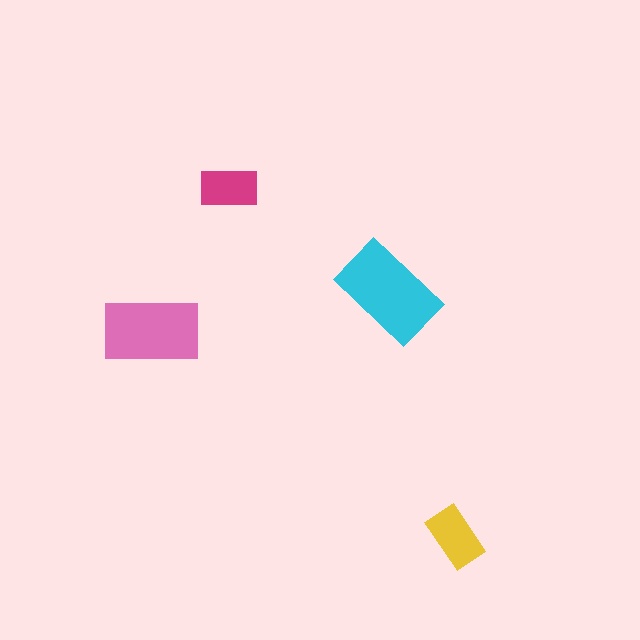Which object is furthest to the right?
The yellow rectangle is rightmost.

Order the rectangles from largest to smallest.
the cyan one, the pink one, the yellow one, the magenta one.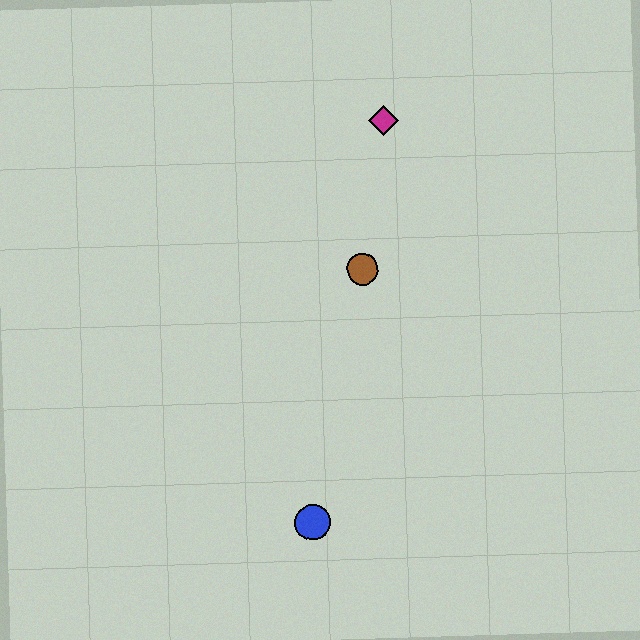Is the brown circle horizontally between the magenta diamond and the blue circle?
Yes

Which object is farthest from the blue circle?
The magenta diamond is farthest from the blue circle.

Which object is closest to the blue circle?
The brown circle is closest to the blue circle.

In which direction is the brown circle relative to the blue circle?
The brown circle is above the blue circle.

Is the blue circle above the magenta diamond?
No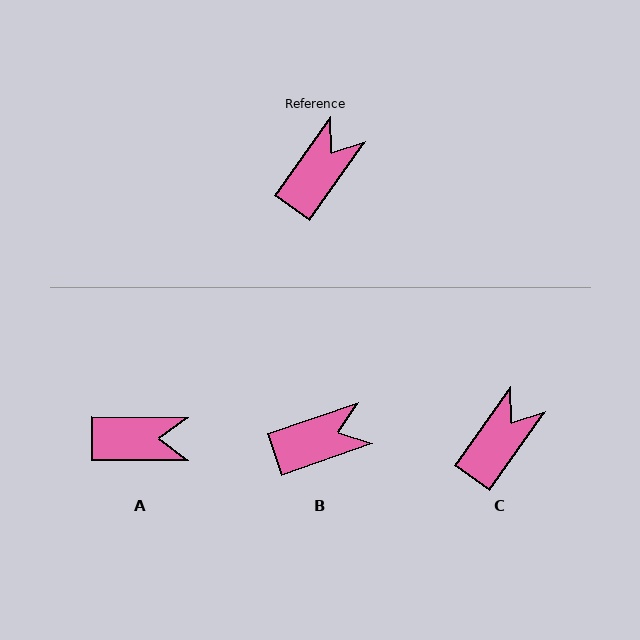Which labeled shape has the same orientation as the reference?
C.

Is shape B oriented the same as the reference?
No, it is off by about 36 degrees.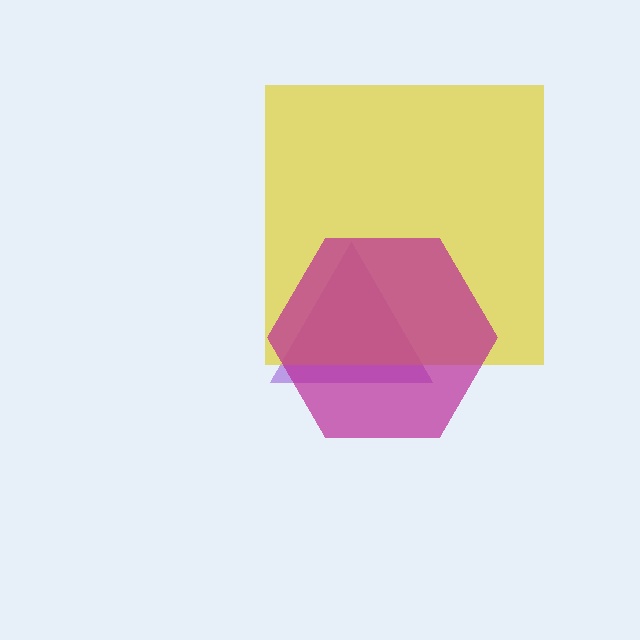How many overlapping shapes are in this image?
There are 3 overlapping shapes in the image.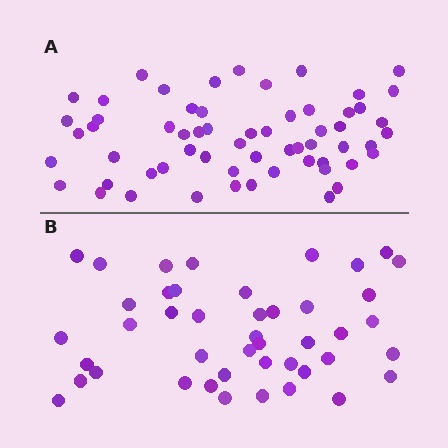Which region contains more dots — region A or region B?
Region A (the top region) has more dots.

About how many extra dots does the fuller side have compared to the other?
Region A has approximately 15 more dots than region B.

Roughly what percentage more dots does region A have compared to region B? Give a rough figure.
About 35% more.